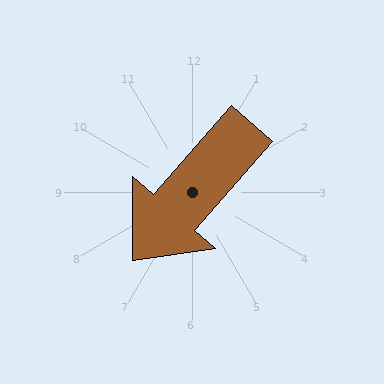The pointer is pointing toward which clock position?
Roughly 7 o'clock.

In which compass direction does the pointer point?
Southwest.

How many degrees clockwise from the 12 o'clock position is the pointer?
Approximately 221 degrees.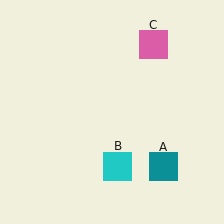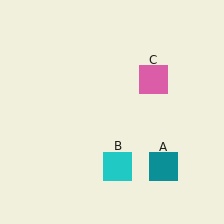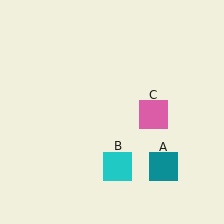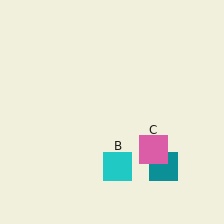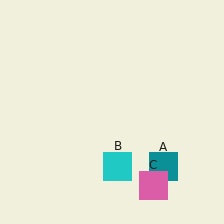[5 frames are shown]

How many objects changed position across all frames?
1 object changed position: pink square (object C).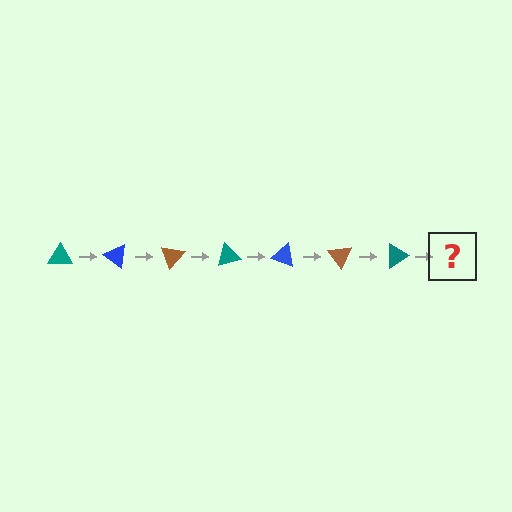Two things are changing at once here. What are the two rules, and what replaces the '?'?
The two rules are that it rotates 35 degrees each step and the color cycles through teal, blue, and brown. The '?' should be a blue triangle, rotated 245 degrees from the start.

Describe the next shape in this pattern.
It should be a blue triangle, rotated 245 degrees from the start.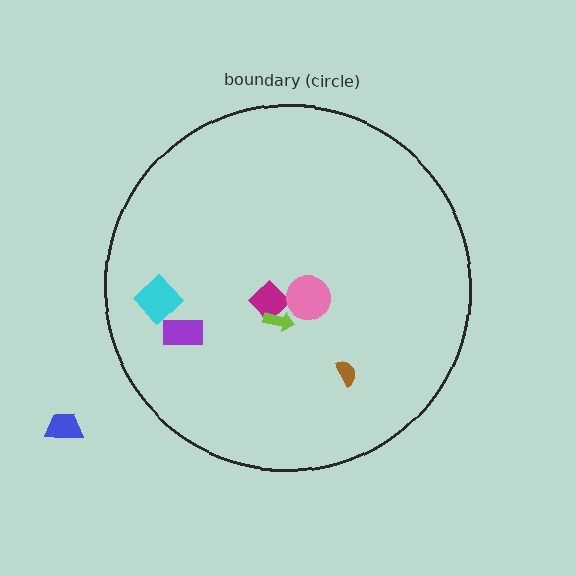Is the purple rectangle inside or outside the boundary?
Inside.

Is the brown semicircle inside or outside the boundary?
Inside.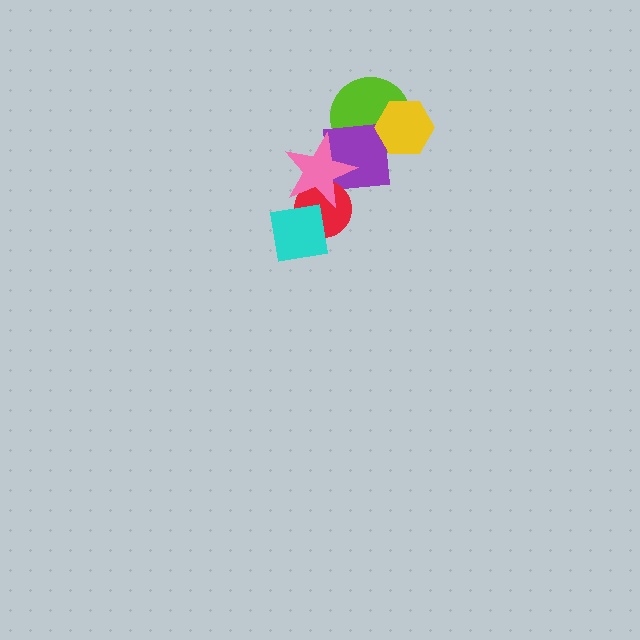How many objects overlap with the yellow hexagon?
2 objects overlap with the yellow hexagon.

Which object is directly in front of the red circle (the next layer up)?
The cyan square is directly in front of the red circle.